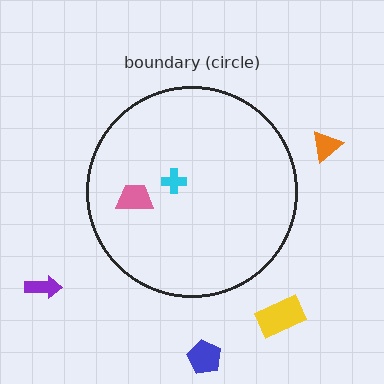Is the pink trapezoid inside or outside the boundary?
Inside.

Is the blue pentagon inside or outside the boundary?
Outside.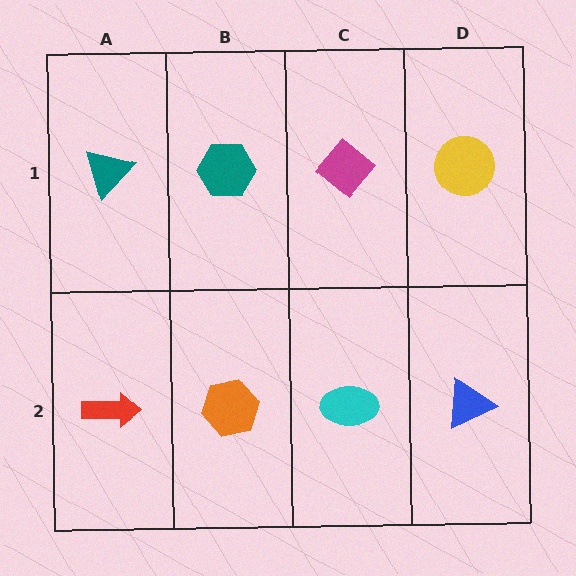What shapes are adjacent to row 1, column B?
An orange hexagon (row 2, column B), a teal triangle (row 1, column A), a magenta diamond (row 1, column C).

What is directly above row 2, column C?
A magenta diamond.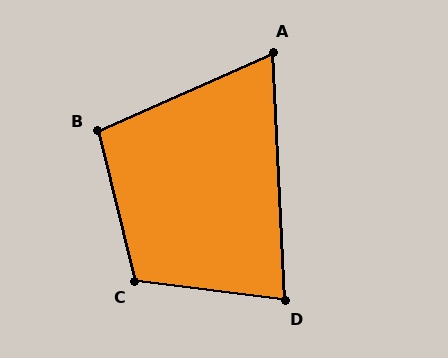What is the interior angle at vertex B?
Approximately 100 degrees (obtuse).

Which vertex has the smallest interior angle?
A, at approximately 69 degrees.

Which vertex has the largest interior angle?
C, at approximately 111 degrees.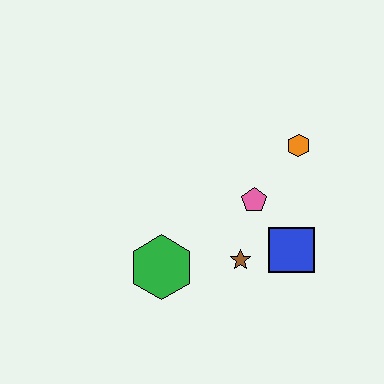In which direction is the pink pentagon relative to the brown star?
The pink pentagon is above the brown star.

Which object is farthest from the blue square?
The green hexagon is farthest from the blue square.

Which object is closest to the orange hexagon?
The pink pentagon is closest to the orange hexagon.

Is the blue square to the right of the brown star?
Yes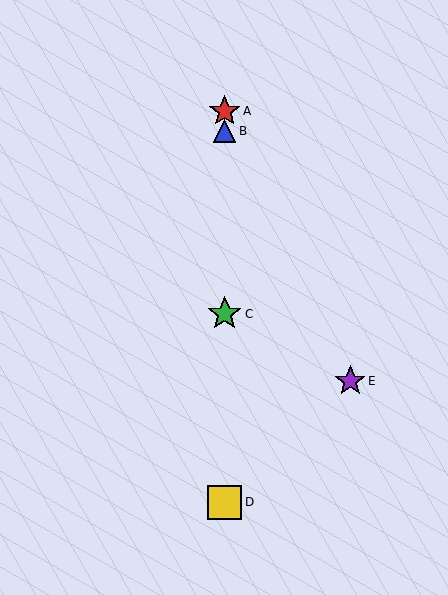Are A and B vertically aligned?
Yes, both are at x≈225.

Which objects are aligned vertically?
Objects A, B, C, D are aligned vertically.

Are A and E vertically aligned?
No, A is at x≈225 and E is at x≈350.